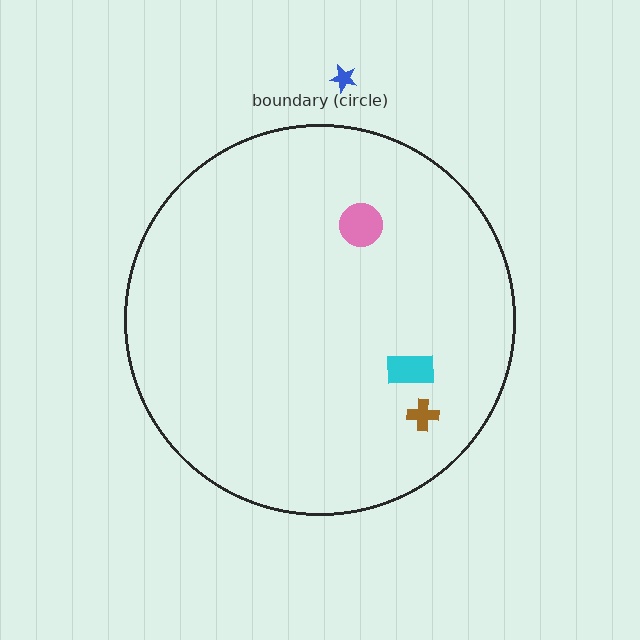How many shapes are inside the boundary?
3 inside, 1 outside.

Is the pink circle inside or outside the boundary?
Inside.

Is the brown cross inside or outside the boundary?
Inside.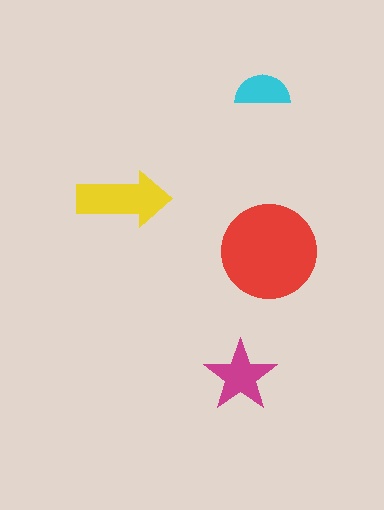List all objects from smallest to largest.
The cyan semicircle, the magenta star, the yellow arrow, the red circle.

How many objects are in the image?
There are 4 objects in the image.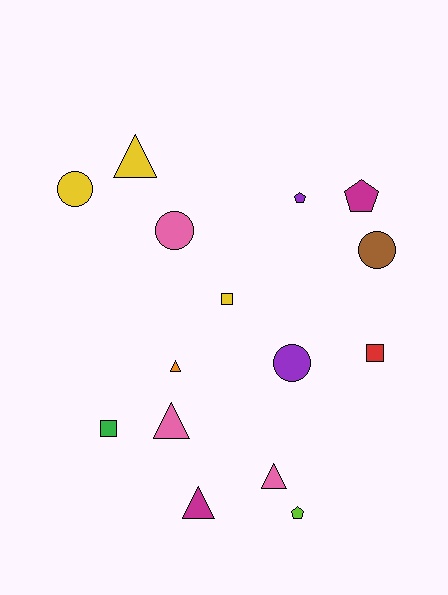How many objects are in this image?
There are 15 objects.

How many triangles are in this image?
There are 5 triangles.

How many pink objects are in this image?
There are 3 pink objects.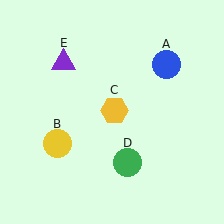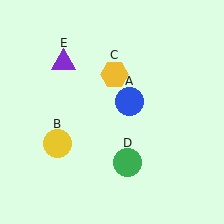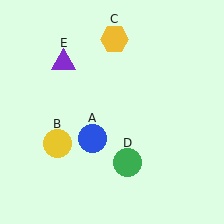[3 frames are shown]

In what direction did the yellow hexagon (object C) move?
The yellow hexagon (object C) moved up.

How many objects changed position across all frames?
2 objects changed position: blue circle (object A), yellow hexagon (object C).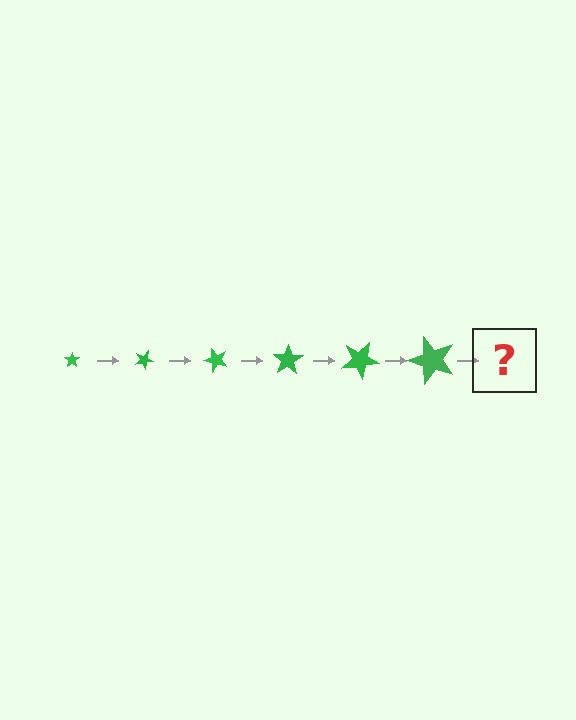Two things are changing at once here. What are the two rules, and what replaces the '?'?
The two rules are that the star grows larger each step and it rotates 25 degrees each step. The '?' should be a star, larger than the previous one and rotated 150 degrees from the start.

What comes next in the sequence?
The next element should be a star, larger than the previous one and rotated 150 degrees from the start.